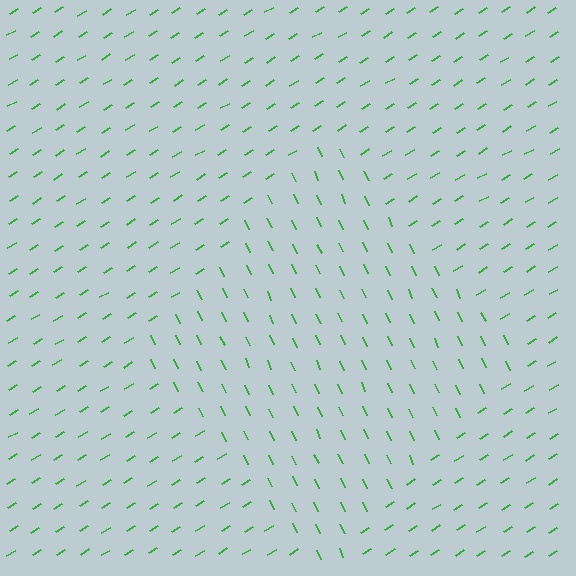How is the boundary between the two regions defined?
The boundary is defined purely by a change in line orientation (approximately 83 degrees difference). All lines are the same color and thickness.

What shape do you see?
I see a diamond.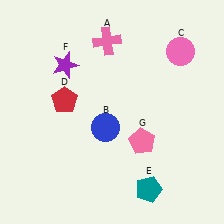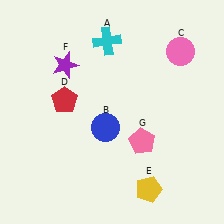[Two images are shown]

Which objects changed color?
A changed from pink to cyan. E changed from teal to yellow.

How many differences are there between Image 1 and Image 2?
There are 2 differences between the two images.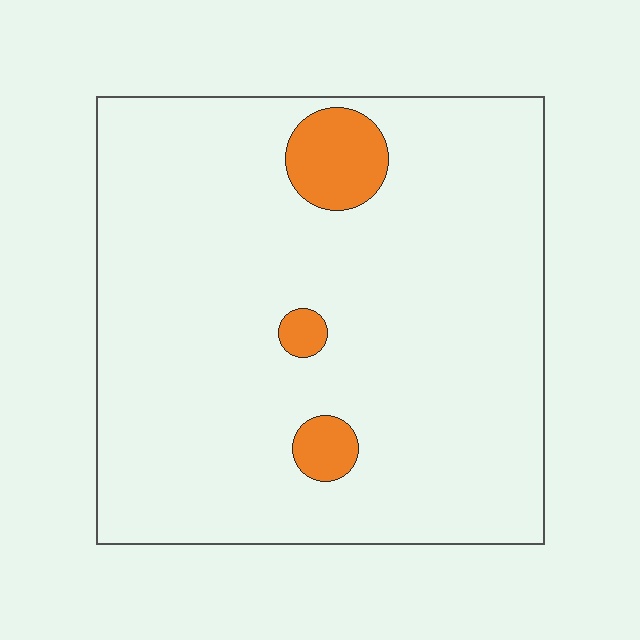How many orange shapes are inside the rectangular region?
3.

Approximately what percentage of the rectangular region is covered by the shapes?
Approximately 5%.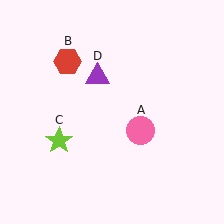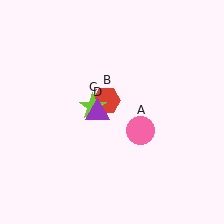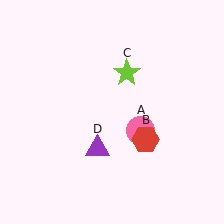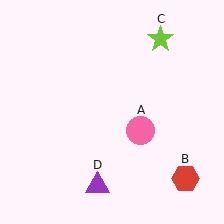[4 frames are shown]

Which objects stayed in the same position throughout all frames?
Pink circle (object A) remained stationary.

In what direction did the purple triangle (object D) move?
The purple triangle (object D) moved down.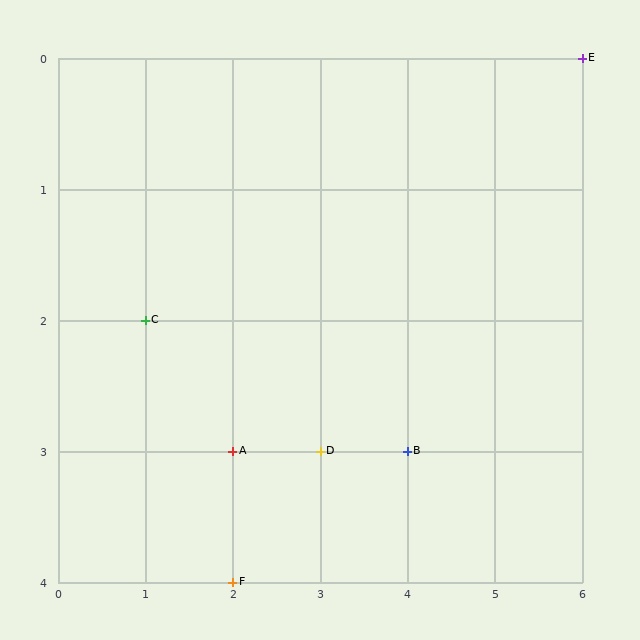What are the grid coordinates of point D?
Point D is at grid coordinates (3, 3).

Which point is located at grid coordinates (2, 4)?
Point F is at (2, 4).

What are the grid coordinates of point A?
Point A is at grid coordinates (2, 3).